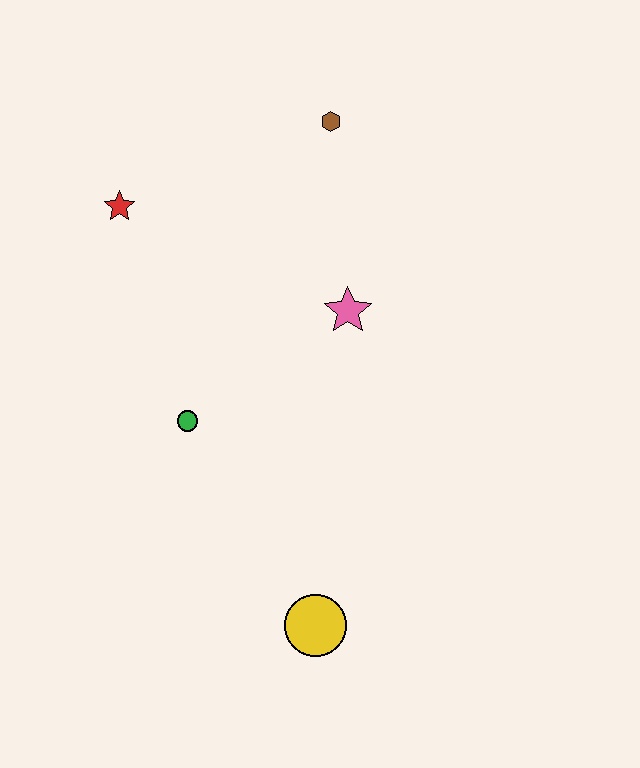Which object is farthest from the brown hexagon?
The yellow circle is farthest from the brown hexagon.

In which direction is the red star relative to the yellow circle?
The red star is above the yellow circle.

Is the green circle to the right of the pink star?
No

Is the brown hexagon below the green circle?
No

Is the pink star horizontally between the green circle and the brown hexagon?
No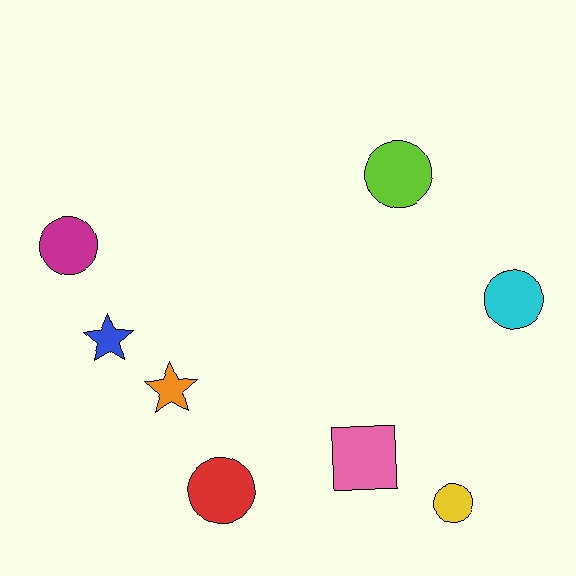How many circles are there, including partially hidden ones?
There are 5 circles.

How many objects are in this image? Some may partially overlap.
There are 8 objects.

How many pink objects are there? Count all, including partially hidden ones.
There is 1 pink object.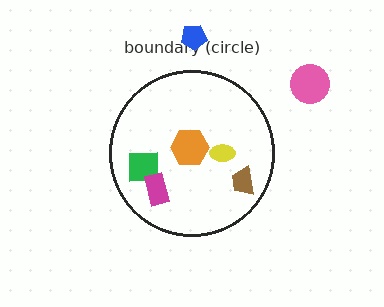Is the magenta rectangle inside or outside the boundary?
Inside.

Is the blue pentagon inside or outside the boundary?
Outside.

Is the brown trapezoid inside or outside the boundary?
Inside.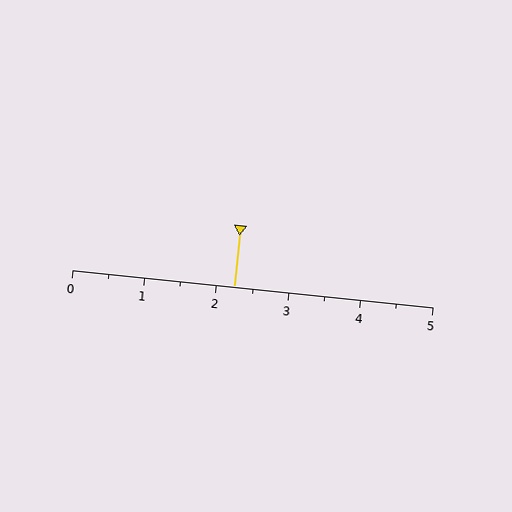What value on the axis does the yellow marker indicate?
The marker indicates approximately 2.2.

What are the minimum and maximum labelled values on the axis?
The axis runs from 0 to 5.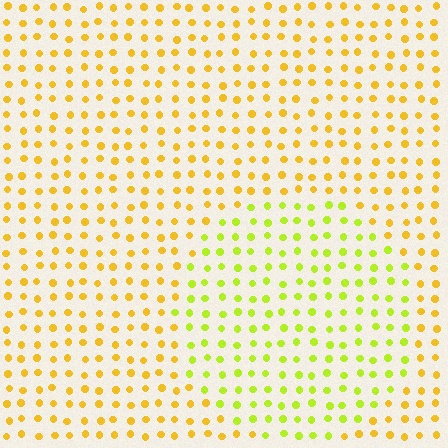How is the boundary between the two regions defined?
The boundary is defined purely by a slight shift in hue (about 33 degrees). Spacing, size, and orientation are identical on both sides.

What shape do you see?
I see a circle.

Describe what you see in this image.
The image is filled with small yellow elements in a uniform arrangement. A circle-shaped region is visible where the elements are tinted to a slightly different hue, forming a subtle color boundary.